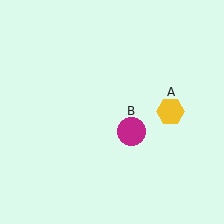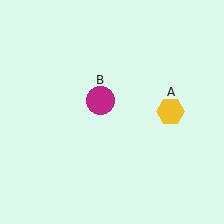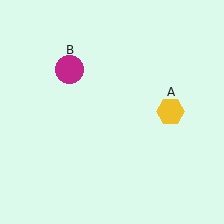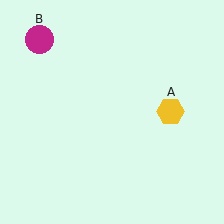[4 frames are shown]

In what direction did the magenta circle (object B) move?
The magenta circle (object B) moved up and to the left.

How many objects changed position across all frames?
1 object changed position: magenta circle (object B).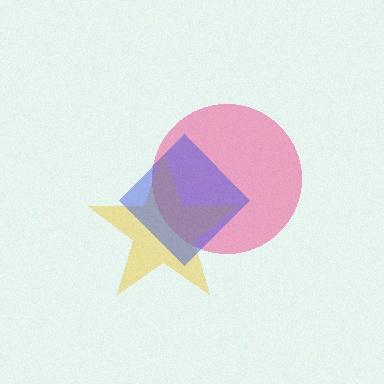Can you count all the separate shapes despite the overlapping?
Yes, there are 3 separate shapes.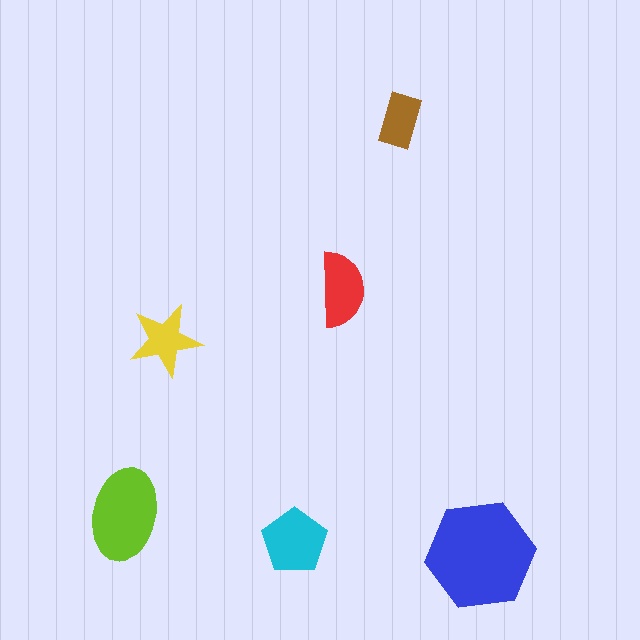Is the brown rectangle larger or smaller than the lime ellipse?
Smaller.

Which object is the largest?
The blue hexagon.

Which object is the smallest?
The brown rectangle.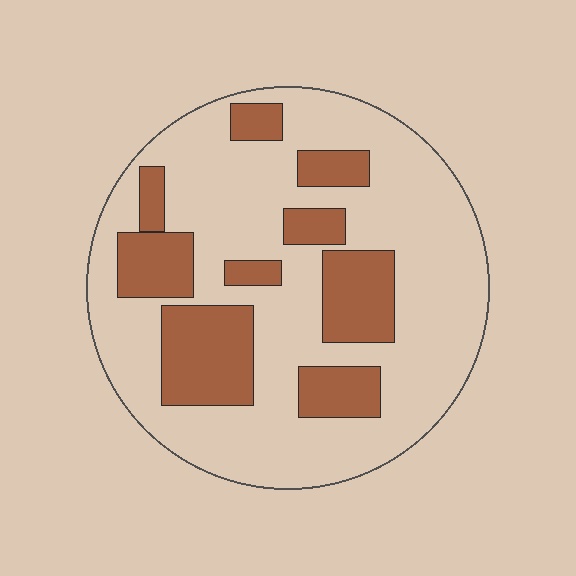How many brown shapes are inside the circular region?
9.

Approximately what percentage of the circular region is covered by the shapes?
Approximately 30%.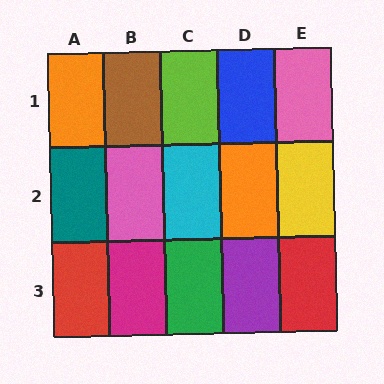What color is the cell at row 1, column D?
Blue.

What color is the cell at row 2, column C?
Cyan.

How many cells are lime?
1 cell is lime.